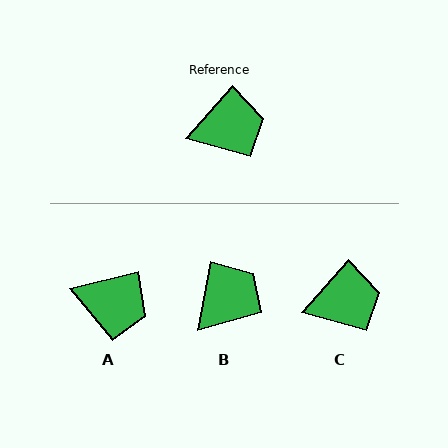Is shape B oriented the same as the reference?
No, it is off by about 31 degrees.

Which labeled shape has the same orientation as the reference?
C.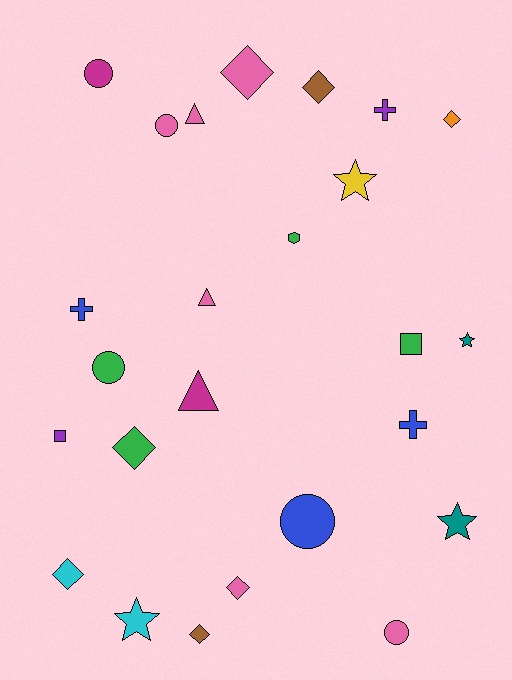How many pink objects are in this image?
There are 6 pink objects.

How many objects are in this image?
There are 25 objects.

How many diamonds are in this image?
There are 7 diamonds.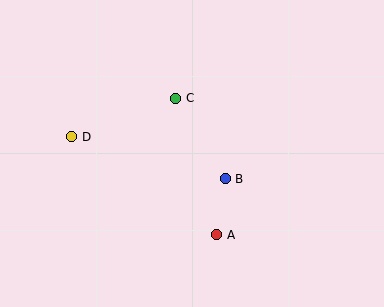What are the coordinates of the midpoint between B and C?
The midpoint between B and C is at (200, 139).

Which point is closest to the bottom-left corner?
Point D is closest to the bottom-left corner.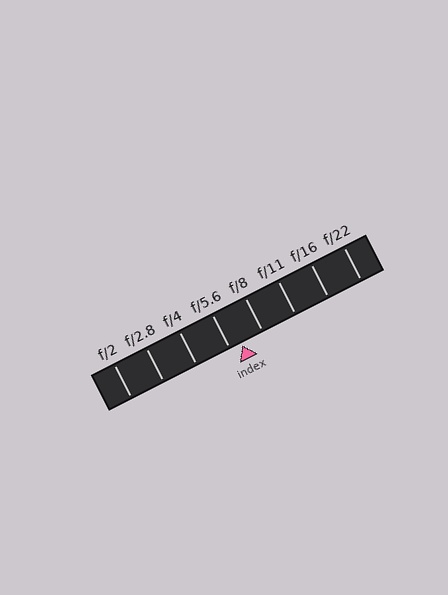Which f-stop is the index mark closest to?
The index mark is closest to f/5.6.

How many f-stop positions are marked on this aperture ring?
There are 8 f-stop positions marked.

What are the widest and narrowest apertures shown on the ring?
The widest aperture shown is f/2 and the narrowest is f/22.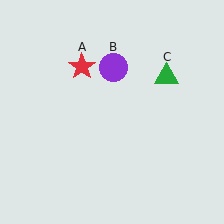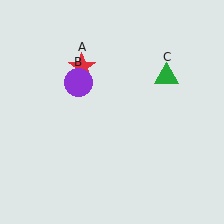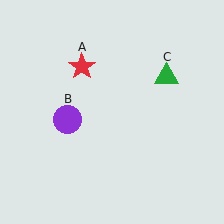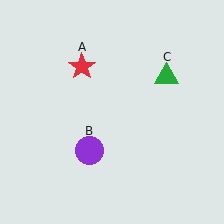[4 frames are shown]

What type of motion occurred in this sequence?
The purple circle (object B) rotated counterclockwise around the center of the scene.